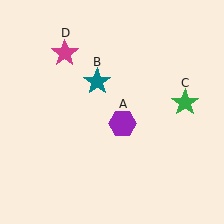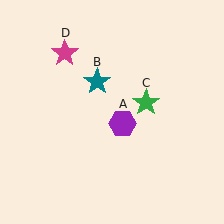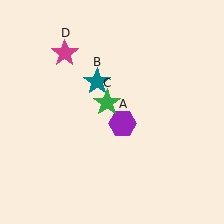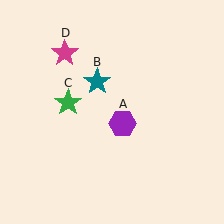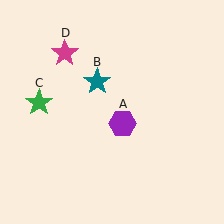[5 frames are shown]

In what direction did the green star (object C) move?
The green star (object C) moved left.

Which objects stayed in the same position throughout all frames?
Purple hexagon (object A) and teal star (object B) and magenta star (object D) remained stationary.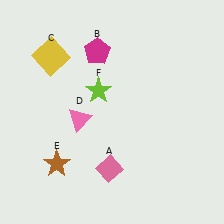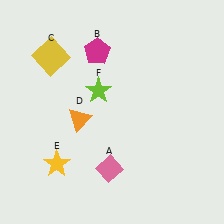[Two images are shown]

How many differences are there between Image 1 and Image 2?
There are 2 differences between the two images.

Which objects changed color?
D changed from pink to orange. E changed from brown to yellow.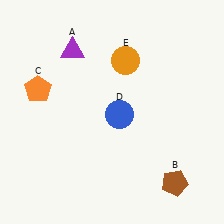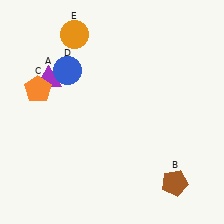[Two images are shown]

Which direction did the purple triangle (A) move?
The purple triangle (A) moved down.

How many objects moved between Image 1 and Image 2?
3 objects moved between the two images.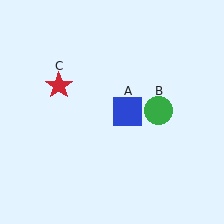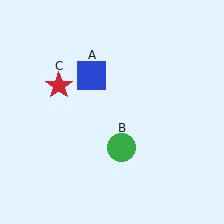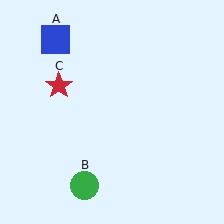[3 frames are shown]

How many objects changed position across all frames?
2 objects changed position: blue square (object A), green circle (object B).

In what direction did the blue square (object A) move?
The blue square (object A) moved up and to the left.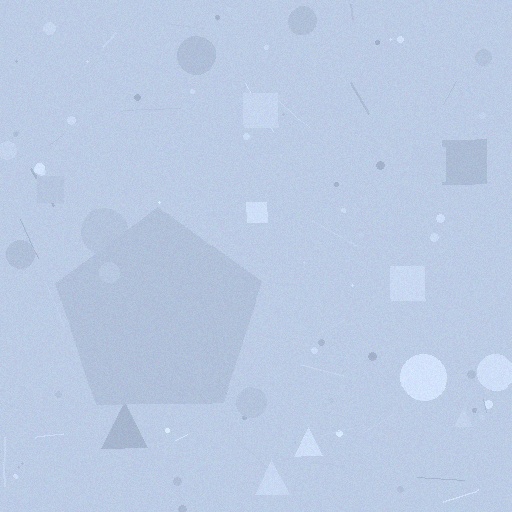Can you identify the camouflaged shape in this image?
The camouflaged shape is a pentagon.